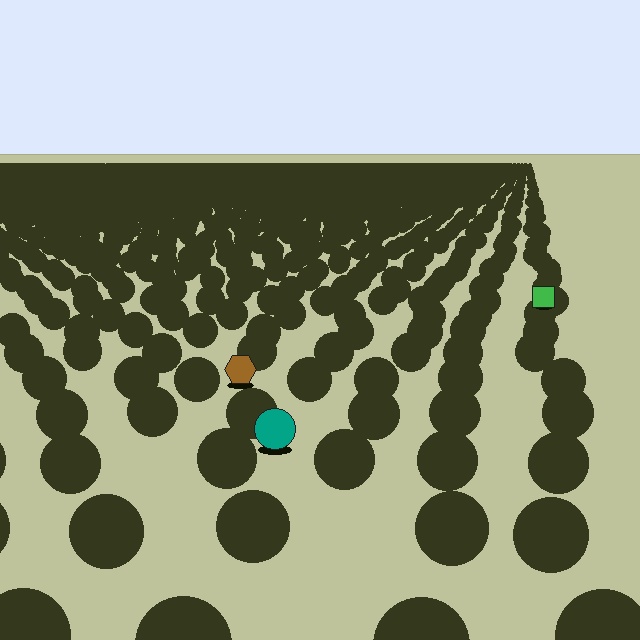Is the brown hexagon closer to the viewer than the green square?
Yes. The brown hexagon is closer — you can tell from the texture gradient: the ground texture is coarser near it.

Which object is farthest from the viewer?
The green square is farthest from the viewer. It appears smaller and the ground texture around it is denser.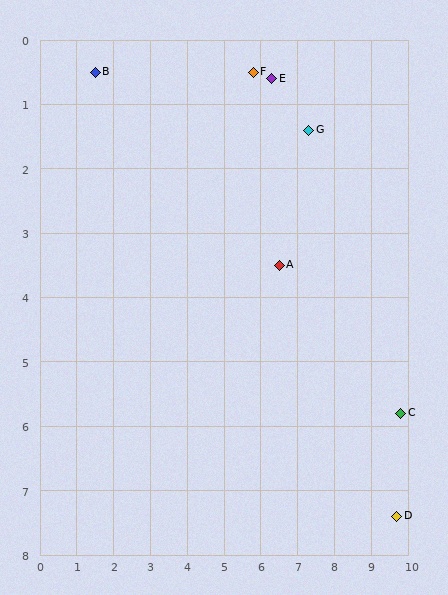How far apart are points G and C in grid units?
Points G and C are about 5.1 grid units apart.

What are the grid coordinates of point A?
Point A is at approximately (6.5, 3.5).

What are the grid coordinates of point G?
Point G is at approximately (7.3, 1.4).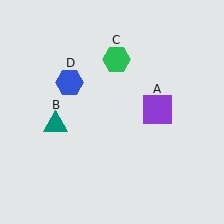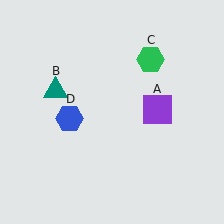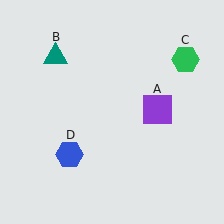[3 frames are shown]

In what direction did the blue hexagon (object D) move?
The blue hexagon (object D) moved down.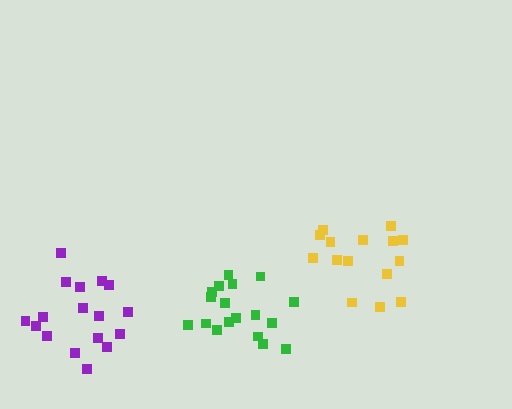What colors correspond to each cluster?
The clusters are colored: purple, green, yellow.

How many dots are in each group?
Group 1: 17 dots, Group 2: 18 dots, Group 3: 15 dots (50 total).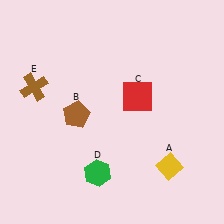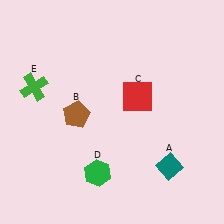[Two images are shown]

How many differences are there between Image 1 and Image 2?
There are 2 differences between the two images.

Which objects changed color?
A changed from yellow to teal. E changed from brown to green.